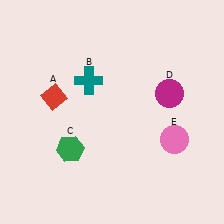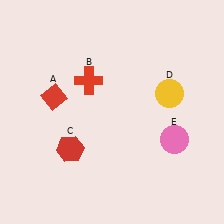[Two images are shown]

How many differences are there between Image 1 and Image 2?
There are 3 differences between the two images.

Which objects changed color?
B changed from teal to red. C changed from green to red. D changed from magenta to yellow.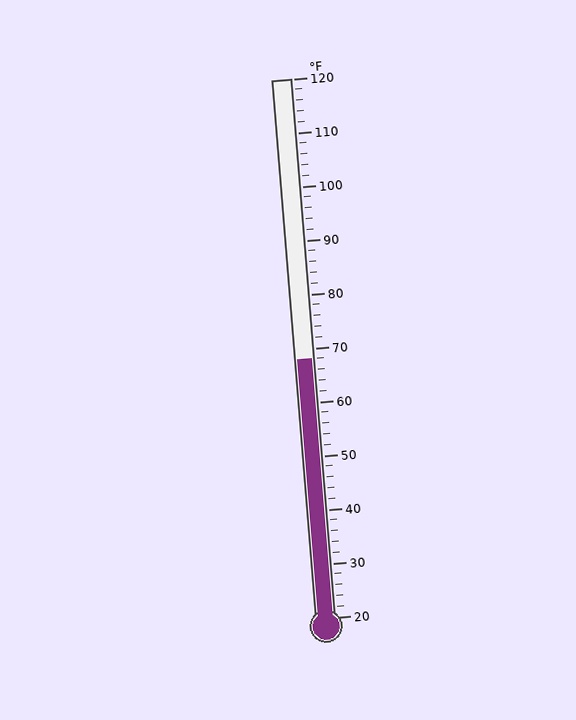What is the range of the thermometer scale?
The thermometer scale ranges from 20°F to 120°F.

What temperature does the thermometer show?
The thermometer shows approximately 68°F.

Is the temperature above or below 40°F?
The temperature is above 40°F.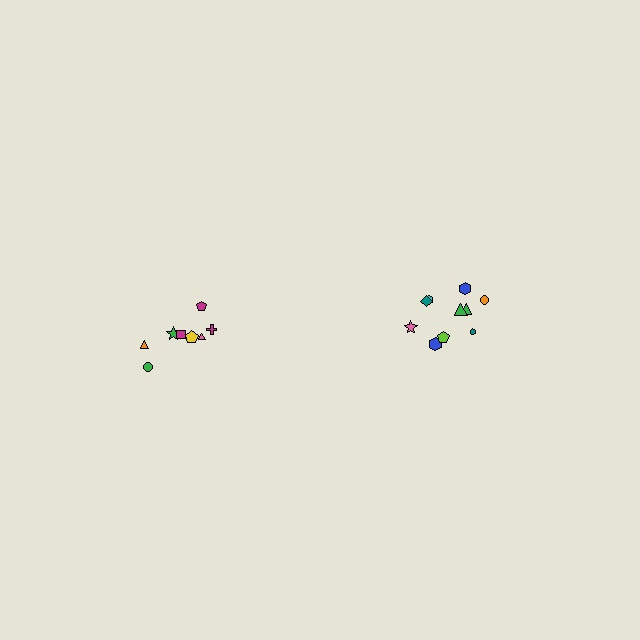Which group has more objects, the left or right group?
The right group.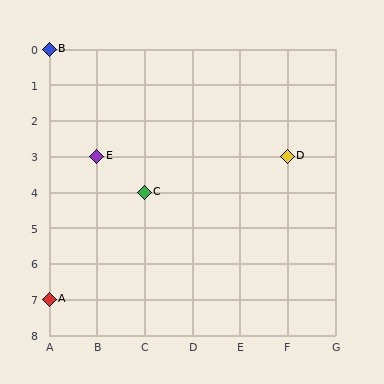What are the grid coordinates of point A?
Point A is at grid coordinates (A, 7).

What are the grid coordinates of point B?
Point B is at grid coordinates (A, 0).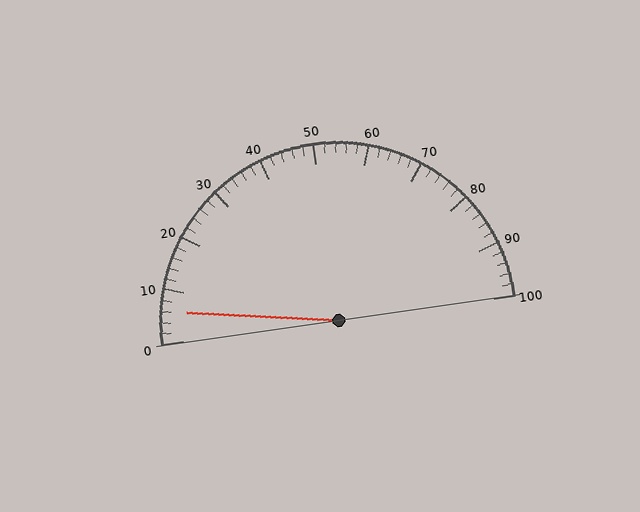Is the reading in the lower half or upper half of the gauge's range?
The reading is in the lower half of the range (0 to 100).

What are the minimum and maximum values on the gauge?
The gauge ranges from 0 to 100.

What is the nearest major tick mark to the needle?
The nearest major tick mark is 10.